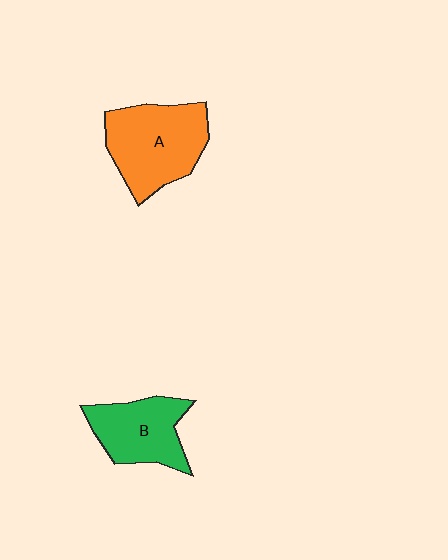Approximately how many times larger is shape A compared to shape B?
Approximately 1.3 times.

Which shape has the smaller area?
Shape B (green).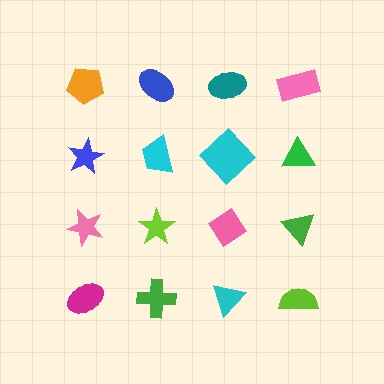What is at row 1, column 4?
A pink rectangle.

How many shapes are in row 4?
4 shapes.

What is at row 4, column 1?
A magenta ellipse.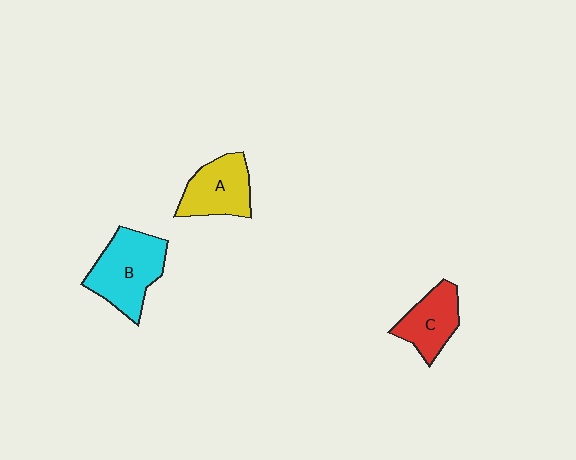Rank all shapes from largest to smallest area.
From largest to smallest: B (cyan), A (yellow), C (red).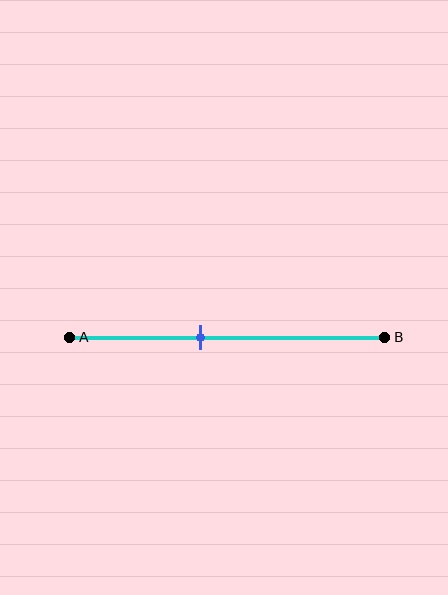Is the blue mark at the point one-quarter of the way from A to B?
No, the mark is at about 40% from A, not at the 25% one-quarter point.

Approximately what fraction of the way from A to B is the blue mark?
The blue mark is approximately 40% of the way from A to B.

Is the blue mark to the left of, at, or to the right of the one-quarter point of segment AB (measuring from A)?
The blue mark is to the right of the one-quarter point of segment AB.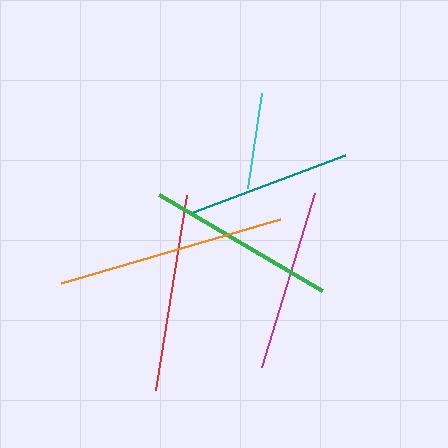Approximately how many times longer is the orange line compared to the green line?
The orange line is approximately 1.2 times the length of the green line.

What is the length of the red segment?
The red segment is approximately 197 pixels long.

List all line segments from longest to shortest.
From longest to shortest: orange, red, green, magenta, teal, cyan.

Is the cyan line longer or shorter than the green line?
The green line is longer than the cyan line.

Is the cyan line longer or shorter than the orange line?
The orange line is longer than the cyan line.